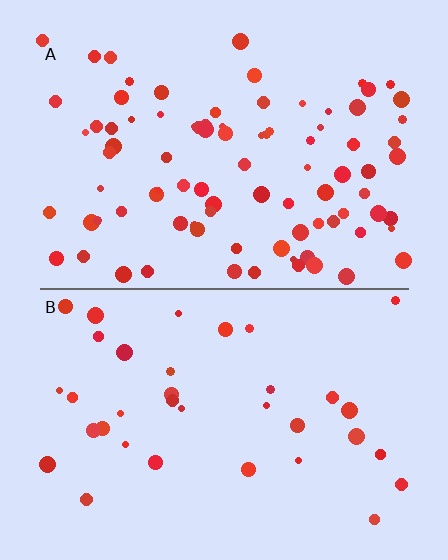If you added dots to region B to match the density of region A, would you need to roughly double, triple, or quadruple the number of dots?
Approximately triple.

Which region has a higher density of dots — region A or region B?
A (the top).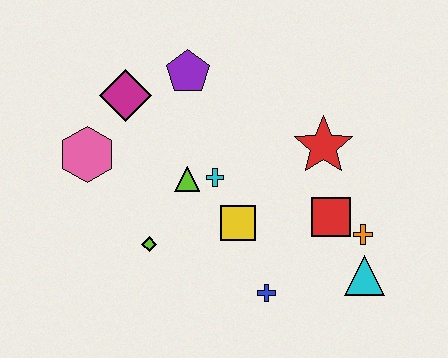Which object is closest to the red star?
The red square is closest to the red star.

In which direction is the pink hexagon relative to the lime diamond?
The pink hexagon is above the lime diamond.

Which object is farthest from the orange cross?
The pink hexagon is farthest from the orange cross.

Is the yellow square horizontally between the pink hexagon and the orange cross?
Yes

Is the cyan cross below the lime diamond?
No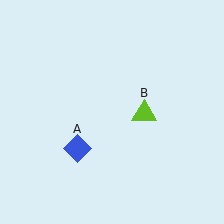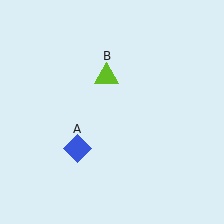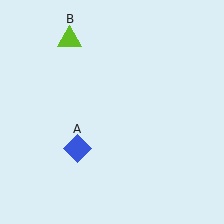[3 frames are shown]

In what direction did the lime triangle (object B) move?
The lime triangle (object B) moved up and to the left.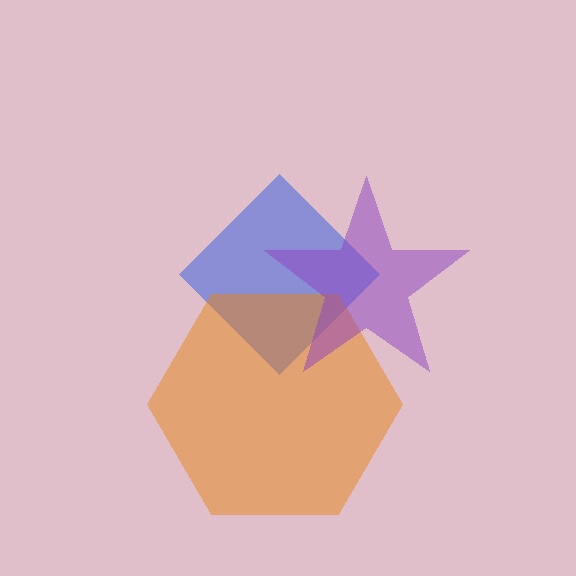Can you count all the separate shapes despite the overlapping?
Yes, there are 3 separate shapes.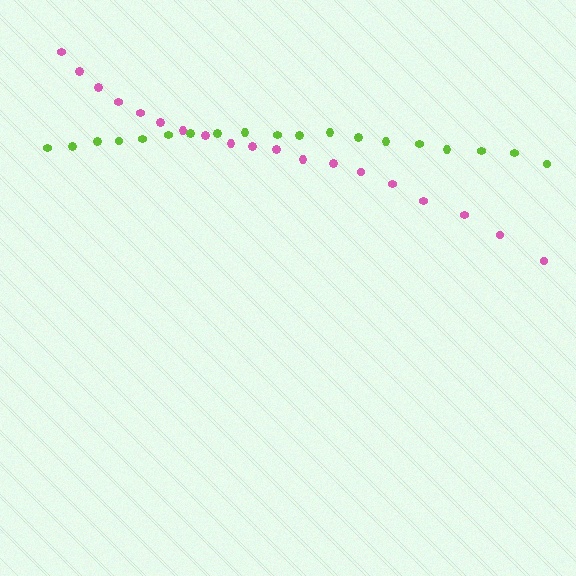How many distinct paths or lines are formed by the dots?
There are 2 distinct paths.